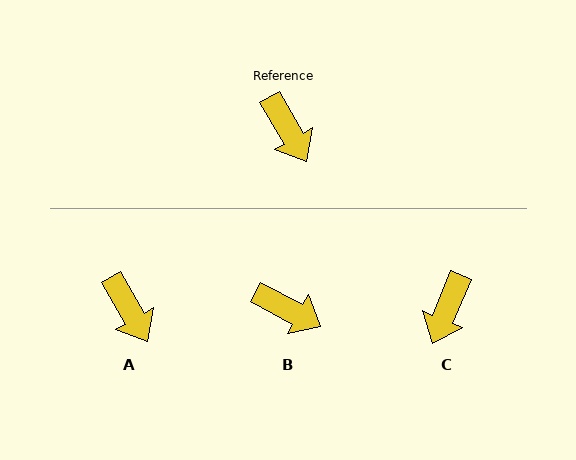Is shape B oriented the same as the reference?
No, it is off by about 32 degrees.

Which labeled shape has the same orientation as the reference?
A.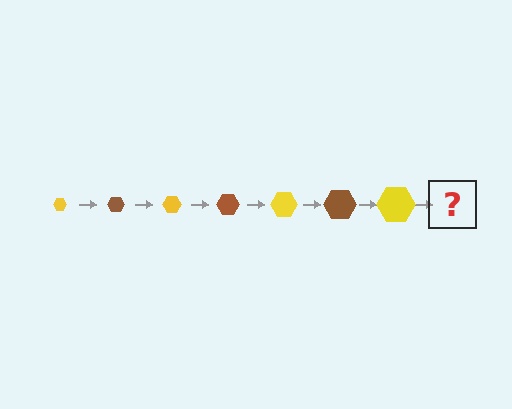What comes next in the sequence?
The next element should be a brown hexagon, larger than the previous one.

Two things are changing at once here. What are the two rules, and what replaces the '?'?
The two rules are that the hexagon grows larger each step and the color cycles through yellow and brown. The '?' should be a brown hexagon, larger than the previous one.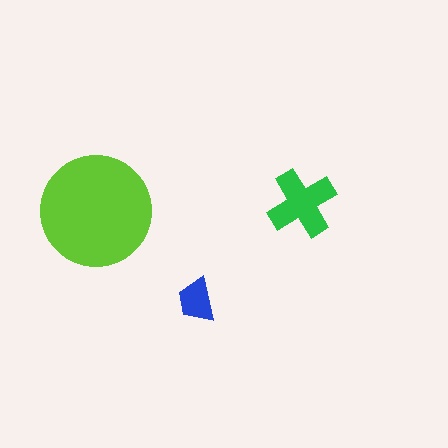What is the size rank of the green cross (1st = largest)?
2nd.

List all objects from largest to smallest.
The lime circle, the green cross, the blue trapezoid.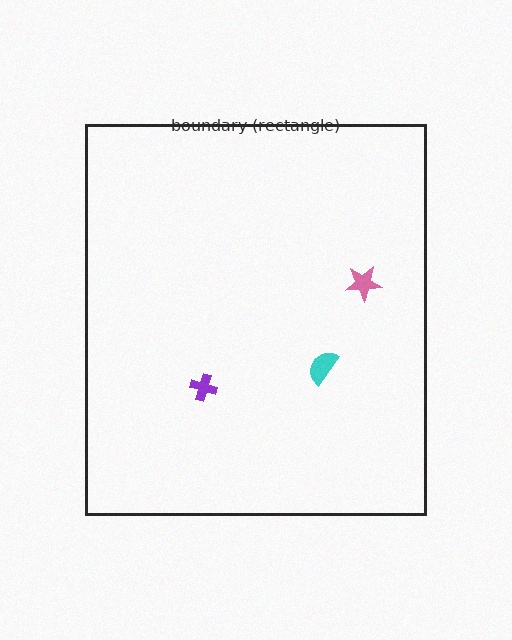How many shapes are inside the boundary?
3 inside, 0 outside.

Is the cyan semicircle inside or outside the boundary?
Inside.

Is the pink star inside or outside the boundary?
Inside.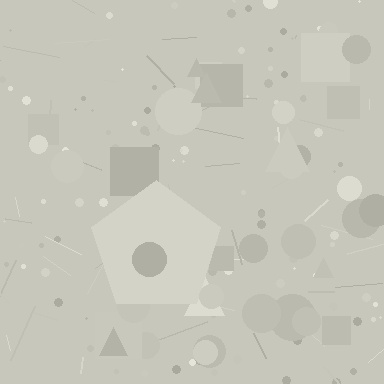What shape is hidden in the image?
A pentagon is hidden in the image.